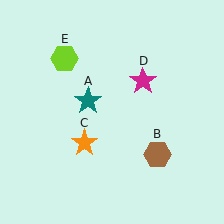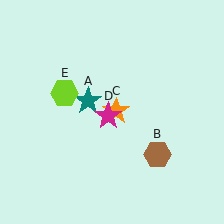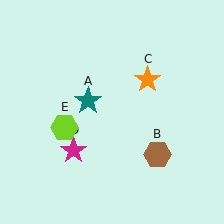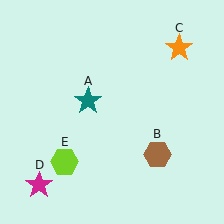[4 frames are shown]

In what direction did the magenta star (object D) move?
The magenta star (object D) moved down and to the left.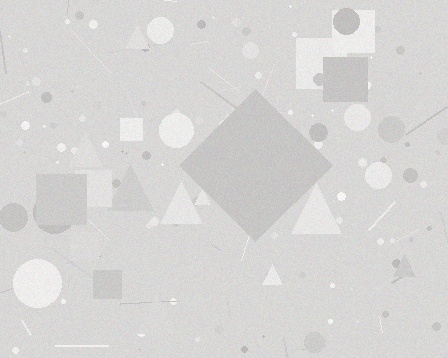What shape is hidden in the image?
A diamond is hidden in the image.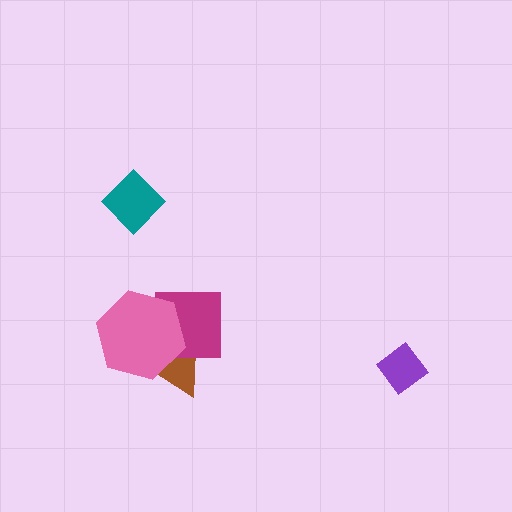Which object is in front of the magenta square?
The pink hexagon is in front of the magenta square.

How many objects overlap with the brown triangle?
2 objects overlap with the brown triangle.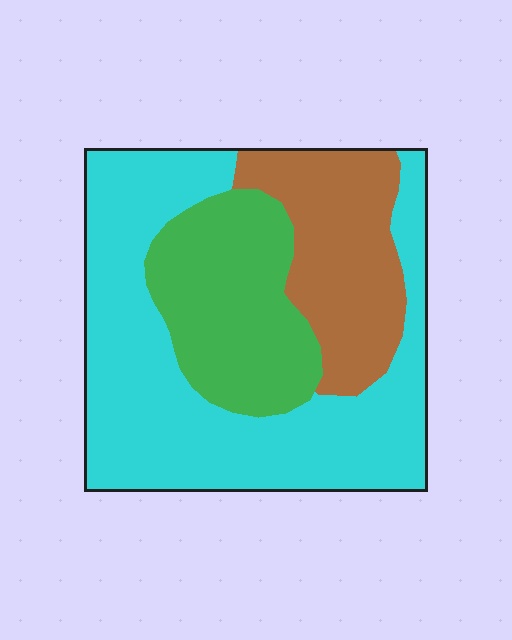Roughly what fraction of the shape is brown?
Brown covers about 20% of the shape.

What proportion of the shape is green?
Green covers 24% of the shape.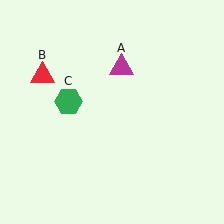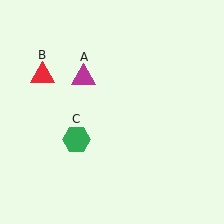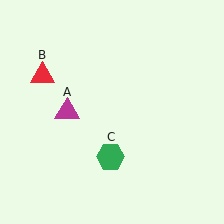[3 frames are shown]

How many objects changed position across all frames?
2 objects changed position: magenta triangle (object A), green hexagon (object C).